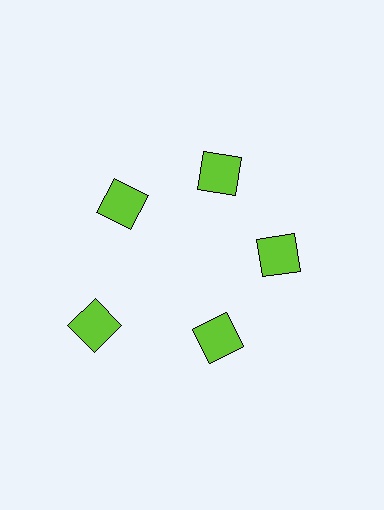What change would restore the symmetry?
The symmetry would be restored by moving it inward, back onto the ring so that all 5 squares sit at equal angles and equal distance from the center.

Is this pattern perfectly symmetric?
No. The 5 lime squares are arranged in a ring, but one element near the 8 o'clock position is pushed outward from the center, breaking the 5-fold rotational symmetry.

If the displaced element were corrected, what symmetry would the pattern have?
It would have 5-fold rotational symmetry — the pattern would map onto itself every 72 degrees.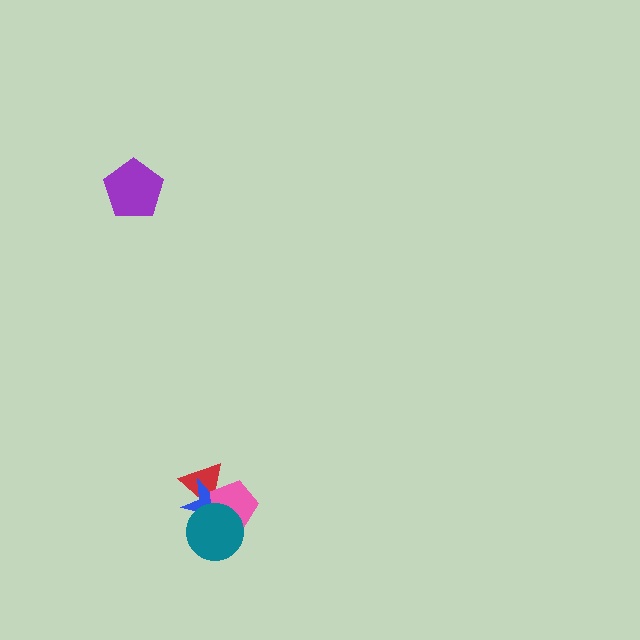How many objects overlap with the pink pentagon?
3 objects overlap with the pink pentagon.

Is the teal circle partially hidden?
No, no other shape covers it.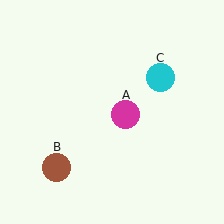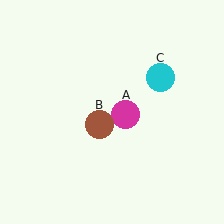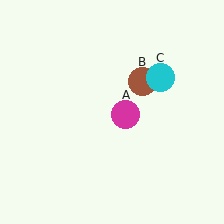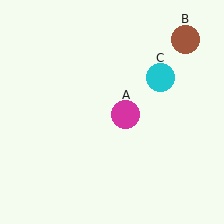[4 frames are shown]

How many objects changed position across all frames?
1 object changed position: brown circle (object B).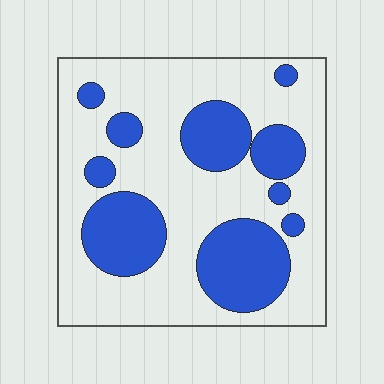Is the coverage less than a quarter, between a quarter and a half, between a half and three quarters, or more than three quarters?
Between a quarter and a half.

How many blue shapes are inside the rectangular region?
10.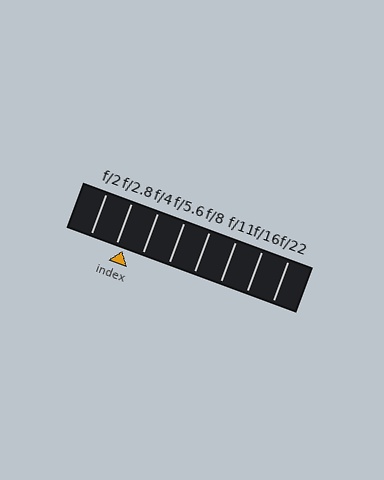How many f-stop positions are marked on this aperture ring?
There are 8 f-stop positions marked.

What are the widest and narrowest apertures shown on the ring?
The widest aperture shown is f/2 and the narrowest is f/22.